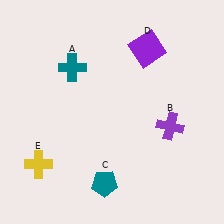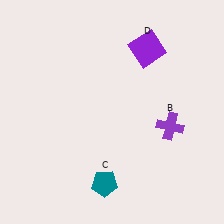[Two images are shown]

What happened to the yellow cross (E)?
The yellow cross (E) was removed in Image 2. It was in the bottom-left area of Image 1.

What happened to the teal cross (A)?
The teal cross (A) was removed in Image 2. It was in the top-left area of Image 1.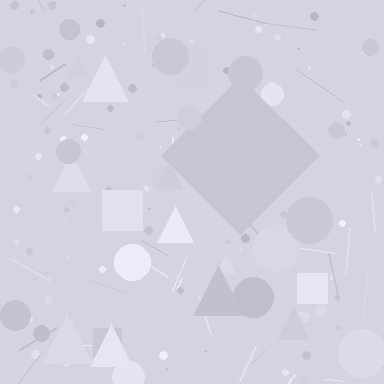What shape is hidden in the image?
A diamond is hidden in the image.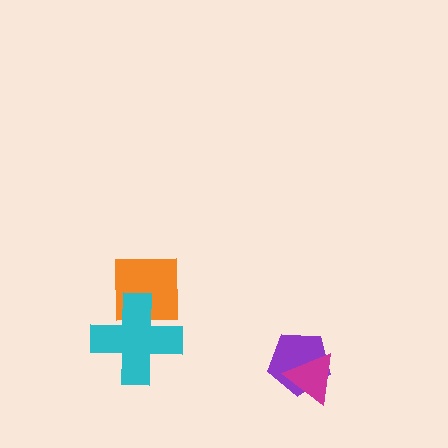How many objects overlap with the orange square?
1 object overlaps with the orange square.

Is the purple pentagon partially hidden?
Yes, it is partially covered by another shape.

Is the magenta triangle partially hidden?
No, no other shape covers it.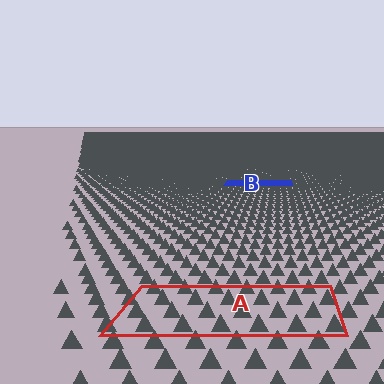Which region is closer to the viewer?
Region A is closer. The texture elements there are larger and more spread out.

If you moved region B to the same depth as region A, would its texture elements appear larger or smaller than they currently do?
They would appear larger. At a closer depth, the same texture elements are projected at a bigger on-screen size.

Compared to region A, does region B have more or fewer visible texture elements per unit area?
Region B has more texture elements per unit area — they are packed more densely because it is farther away.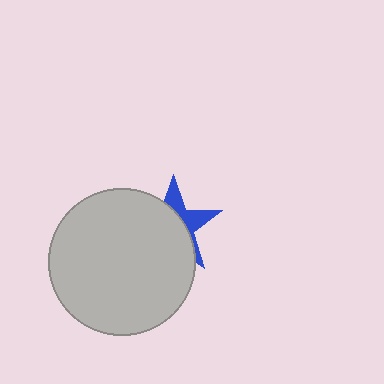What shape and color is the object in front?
The object in front is a light gray circle.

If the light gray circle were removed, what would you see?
You would see the complete blue star.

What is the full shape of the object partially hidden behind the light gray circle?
The partially hidden object is a blue star.